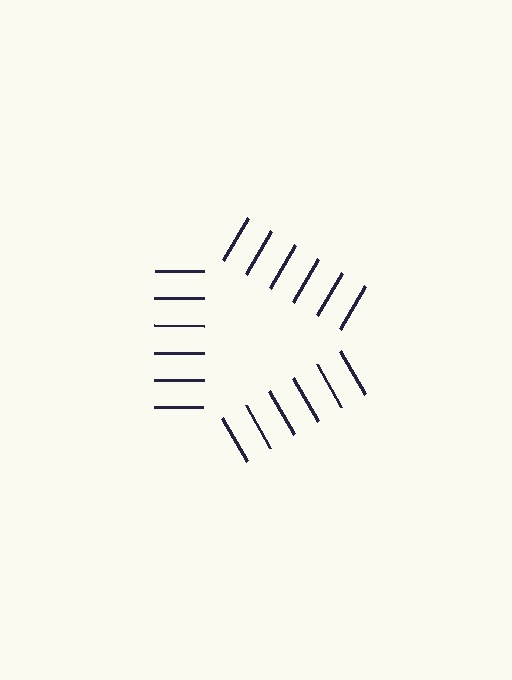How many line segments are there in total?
18 — 6 along each of the 3 edges.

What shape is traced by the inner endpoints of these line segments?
An illusory triangle — the line segments terminate on its edges but no continuous stroke is drawn.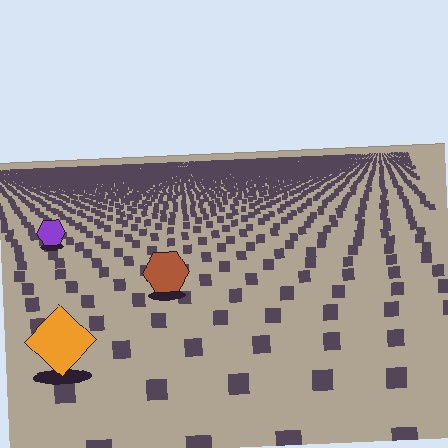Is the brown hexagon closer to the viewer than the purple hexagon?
Yes. The brown hexagon is closer — you can tell from the texture gradient: the ground texture is coarser near it.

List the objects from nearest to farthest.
From nearest to farthest: the orange diamond, the brown hexagon, the purple hexagon.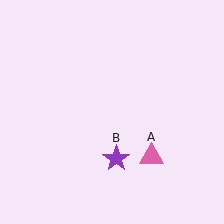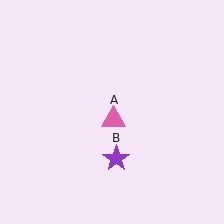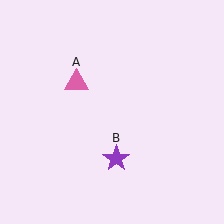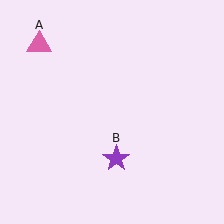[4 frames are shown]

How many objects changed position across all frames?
1 object changed position: pink triangle (object A).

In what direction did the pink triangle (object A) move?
The pink triangle (object A) moved up and to the left.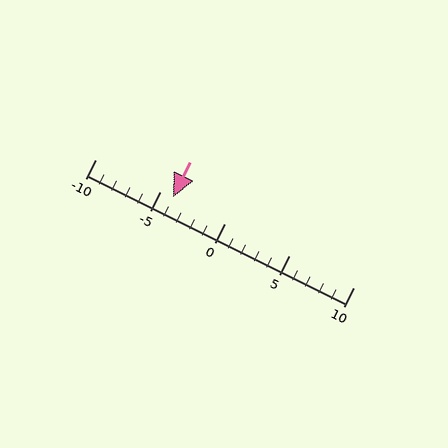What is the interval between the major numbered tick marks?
The major tick marks are spaced 5 units apart.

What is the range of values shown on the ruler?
The ruler shows values from -10 to 10.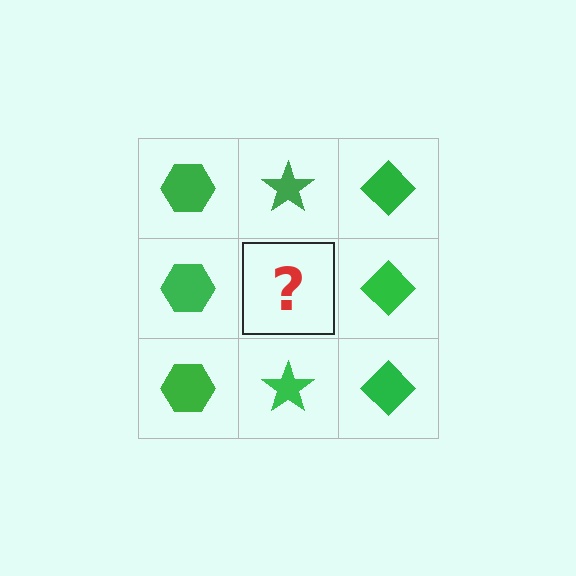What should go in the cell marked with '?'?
The missing cell should contain a green star.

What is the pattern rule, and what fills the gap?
The rule is that each column has a consistent shape. The gap should be filled with a green star.